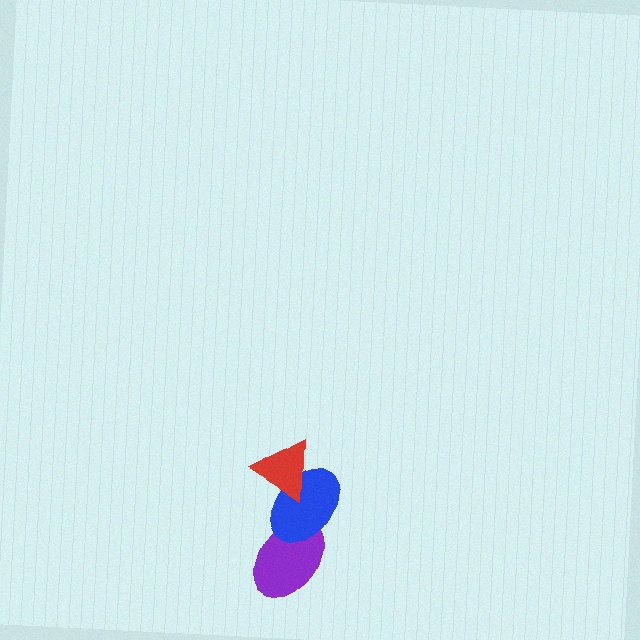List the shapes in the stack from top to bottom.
From top to bottom: the red triangle, the blue ellipse, the purple ellipse.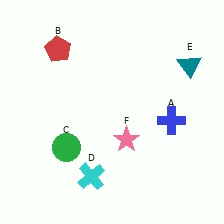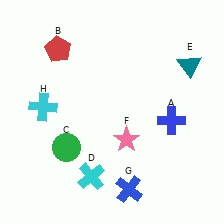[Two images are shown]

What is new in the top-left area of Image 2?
A cyan cross (H) was added in the top-left area of Image 2.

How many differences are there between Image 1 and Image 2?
There are 2 differences between the two images.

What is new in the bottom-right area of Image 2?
A blue cross (G) was added in the bottom-right area of Image 2.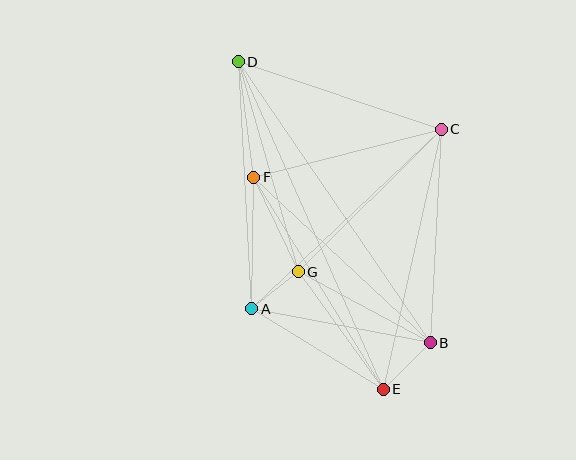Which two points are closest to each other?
Points A and G are closest to each other.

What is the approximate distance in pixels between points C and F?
The distance between C and F is approximately 194 pixels.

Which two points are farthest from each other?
Points D and E are farthest from each other.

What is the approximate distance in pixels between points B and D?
The distance between B and D is approximately 341 pixels.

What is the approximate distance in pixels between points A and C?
The distance between A and C is approximately 261 pixels.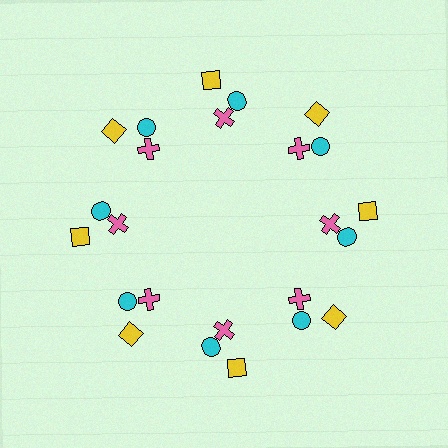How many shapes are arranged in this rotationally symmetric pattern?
There are 24 shapes, arranged in 8 groups of 3.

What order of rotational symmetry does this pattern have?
This pattern has 8-fold rotational symmetry.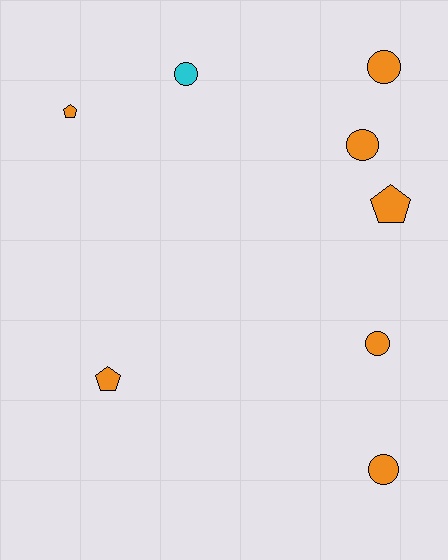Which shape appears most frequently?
Circle, with 5 objects.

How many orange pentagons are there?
There are 3 orange pentagons.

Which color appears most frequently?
Orange, with 7 objects.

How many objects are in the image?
There are 8 objects.